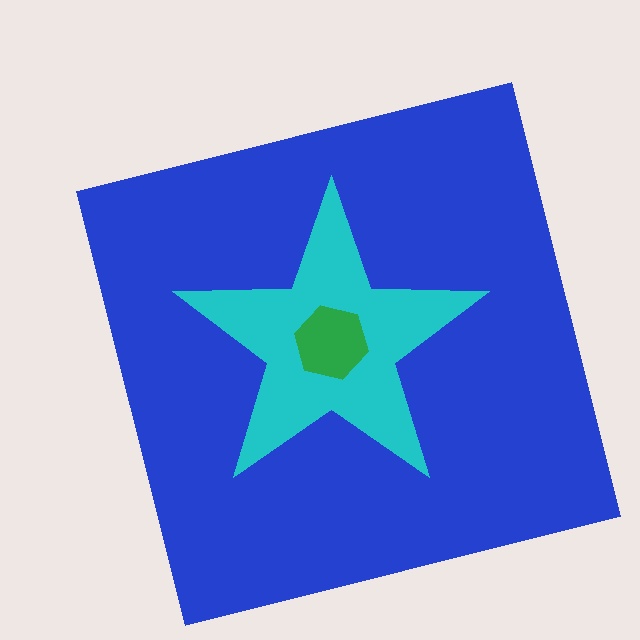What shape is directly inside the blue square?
The cyan star.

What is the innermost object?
The green hexagon.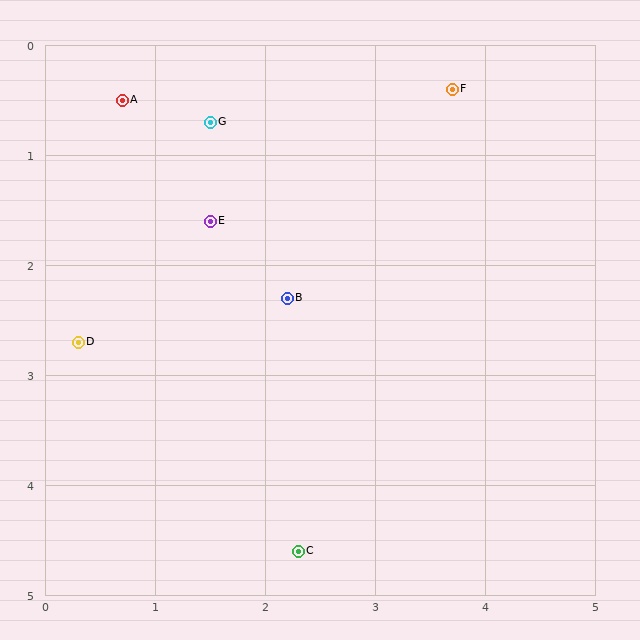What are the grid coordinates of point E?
Point E is at approximately (1.5, 1.6).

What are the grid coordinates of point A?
Point A is at approximately (0.7, 0.5).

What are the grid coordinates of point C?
Point C is at approximately (2.3, 4.6).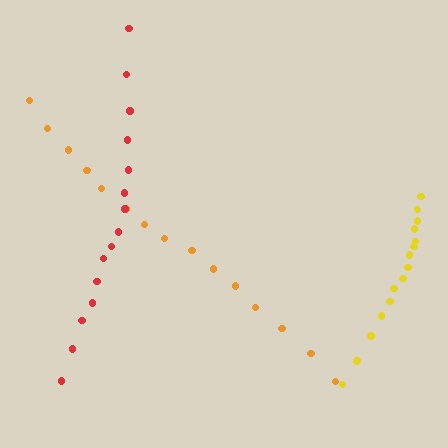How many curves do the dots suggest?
There are 3 distinct paths.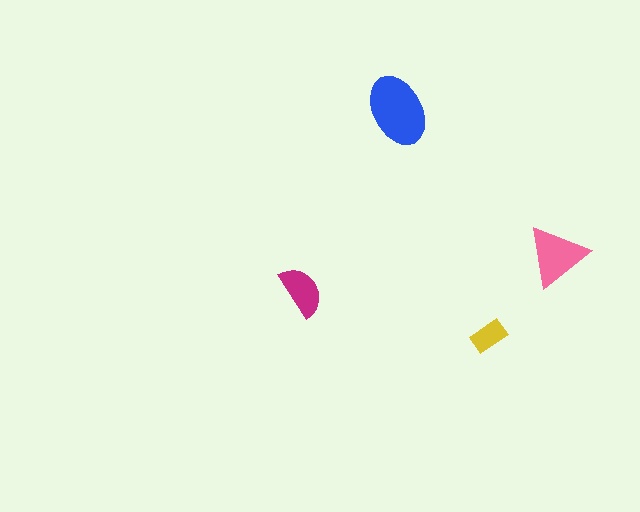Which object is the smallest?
The yellow rectangle.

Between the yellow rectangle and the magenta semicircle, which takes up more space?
The magenta semicircle.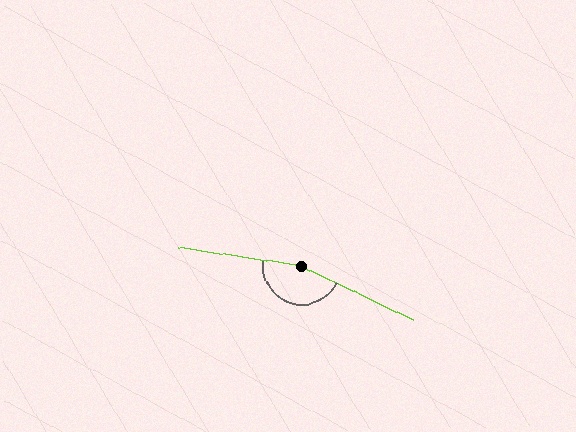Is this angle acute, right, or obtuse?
It is obtuse.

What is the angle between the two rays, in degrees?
Approximately 163 degrees.